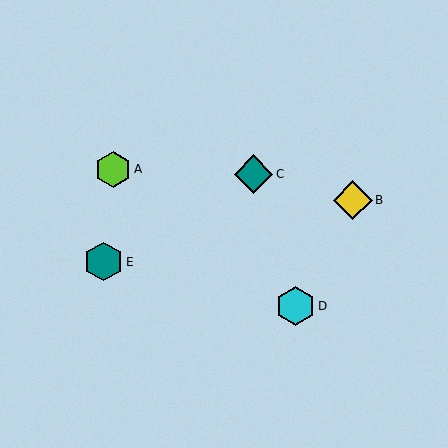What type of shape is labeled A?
Shape A is a lime hexagon.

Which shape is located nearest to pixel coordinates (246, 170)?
The teal diamond (labeled C) at (254, 174) is nearest to that location.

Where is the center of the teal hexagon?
The center of the teal hexagon is at (103, 262).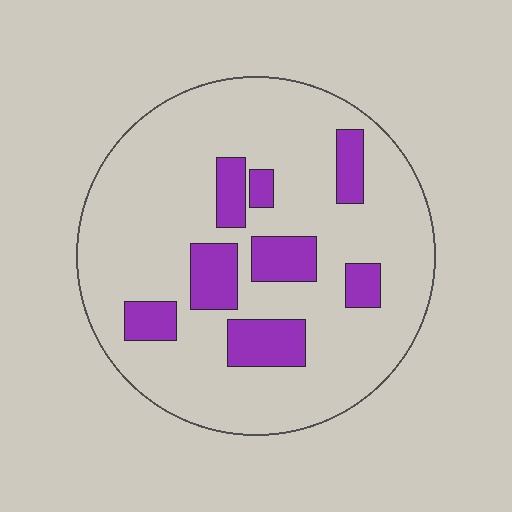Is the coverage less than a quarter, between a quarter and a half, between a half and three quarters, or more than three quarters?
Less than a quarter.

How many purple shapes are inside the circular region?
8.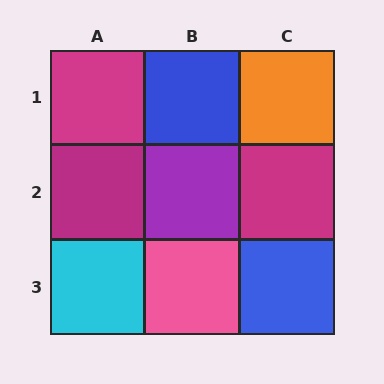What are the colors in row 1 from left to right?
Magenta, blue, orange.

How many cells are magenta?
3 cells are magenta.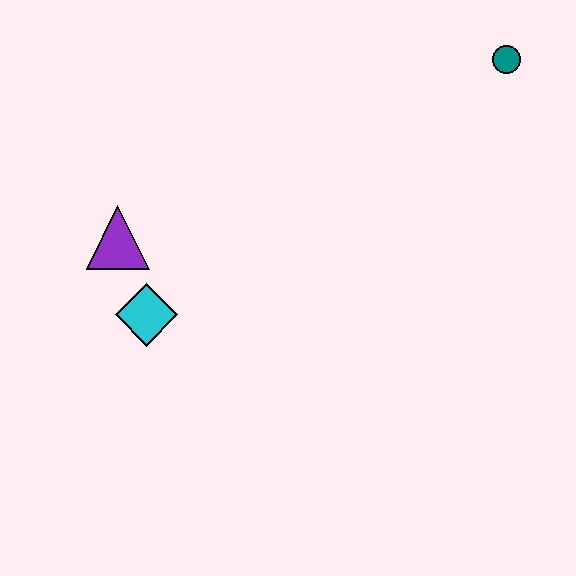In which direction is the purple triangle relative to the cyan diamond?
The purple triangle is above the cyan diamond.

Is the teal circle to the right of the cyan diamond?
Yes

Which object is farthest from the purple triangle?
The teal circle is farthest from the purple triangle.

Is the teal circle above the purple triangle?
Yes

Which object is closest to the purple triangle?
The cyan diamond is closest to the purple triangle.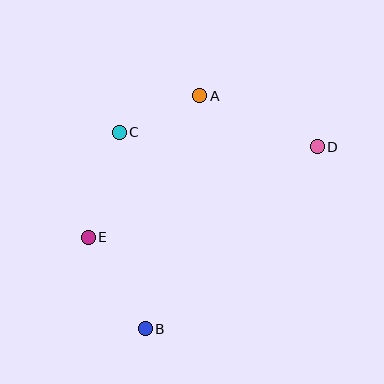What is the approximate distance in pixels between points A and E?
The distance between A and E is approximately 180 pixels.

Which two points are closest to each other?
Points A and C are closest to each other.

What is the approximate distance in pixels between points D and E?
The distance between D and E is approximately 246 pixels.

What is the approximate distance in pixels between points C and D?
The distance between C and D is approximately 199 pixels.